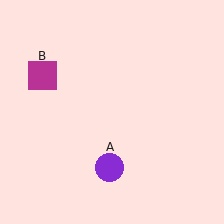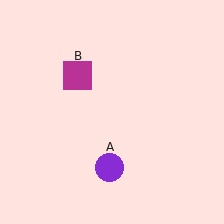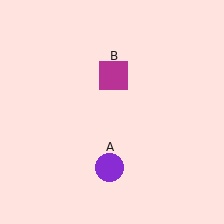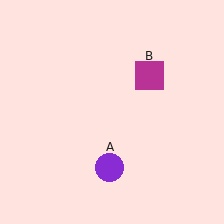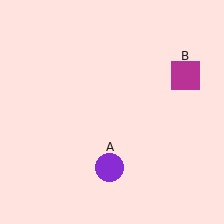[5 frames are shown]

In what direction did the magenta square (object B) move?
The magenta square (object B) moved right.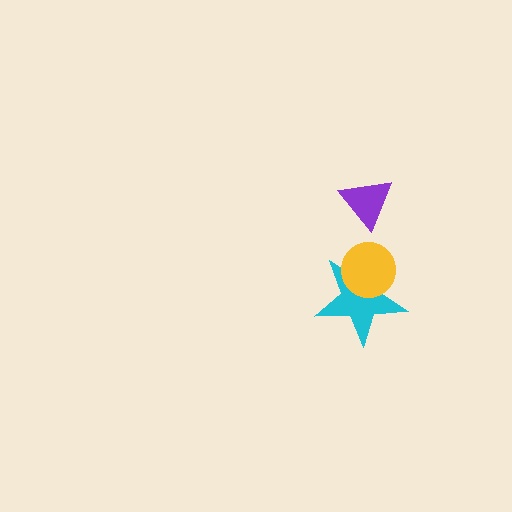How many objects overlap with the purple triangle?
0 objects overlap with the purple triangle.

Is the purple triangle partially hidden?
No, no other shape covers it.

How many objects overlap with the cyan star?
1 object overlaps with the cyan star.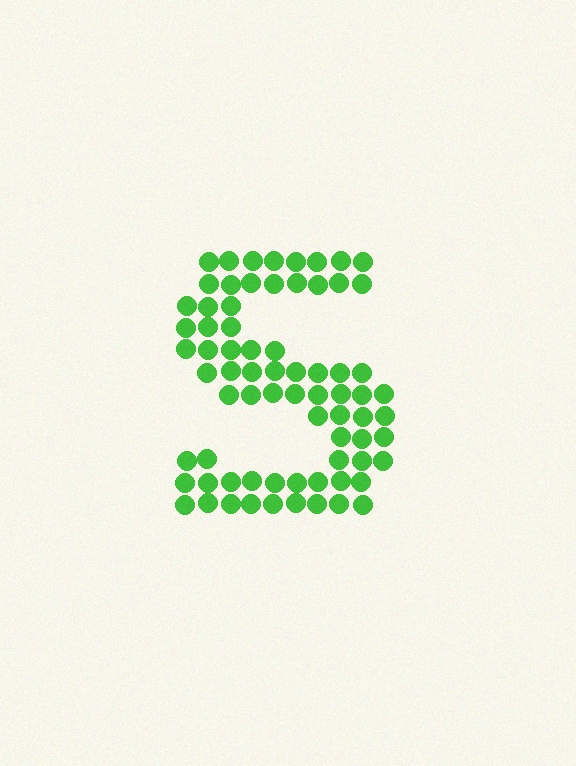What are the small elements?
The small elements are circles.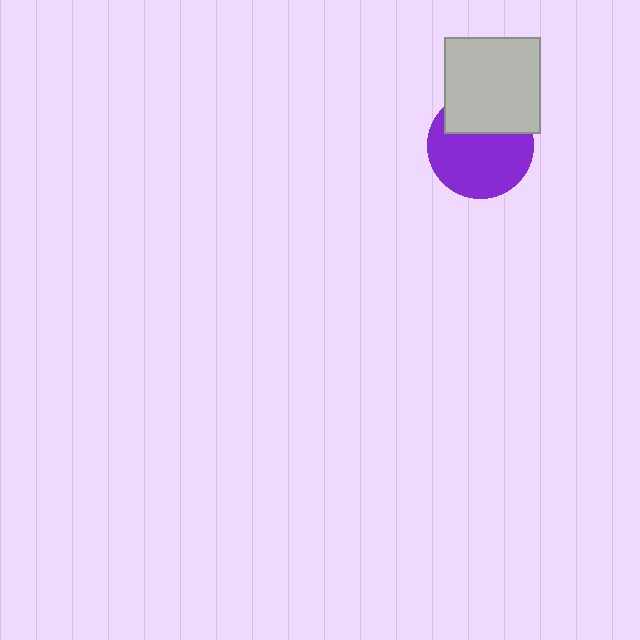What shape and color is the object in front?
The object in front is a light gray square.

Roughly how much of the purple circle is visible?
Most of it is visible (roughly 67%).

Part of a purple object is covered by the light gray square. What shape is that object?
It is a circle.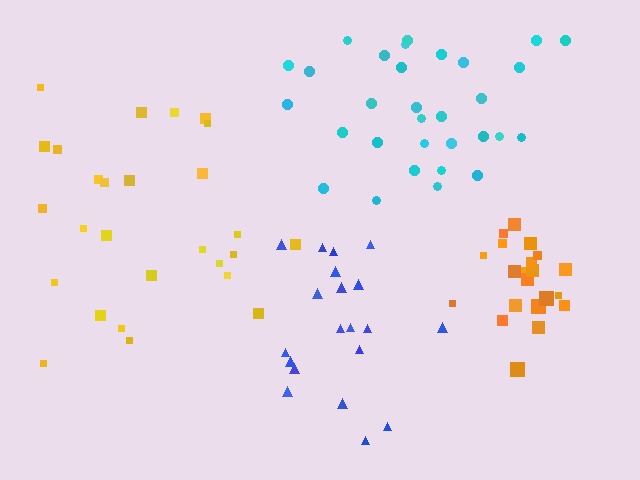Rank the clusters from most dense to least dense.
orange, blue, cyan, yellow.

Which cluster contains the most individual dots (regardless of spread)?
Cyan (31).